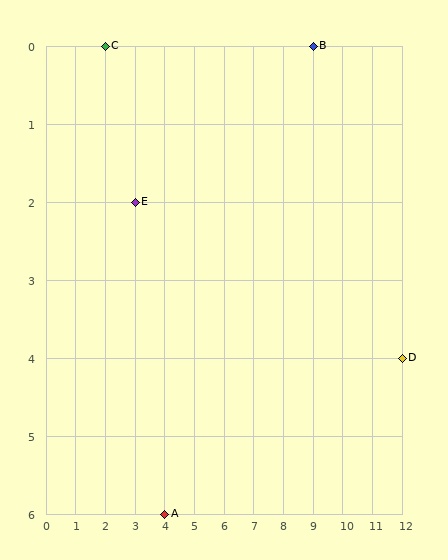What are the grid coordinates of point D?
Point D is at grid coordinates (12, 4).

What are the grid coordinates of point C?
Point C is at grid coordinates (2, 0).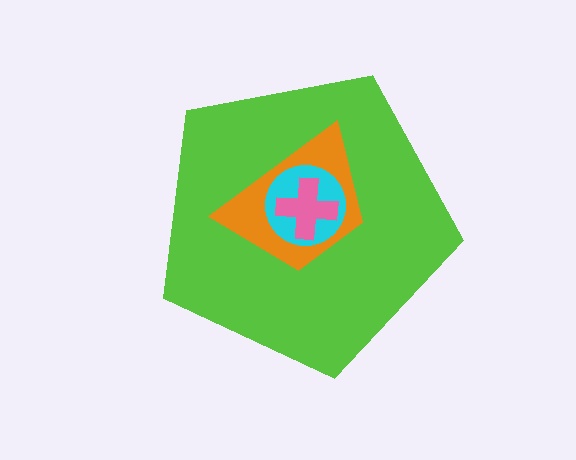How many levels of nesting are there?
4.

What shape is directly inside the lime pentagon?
The orange trapezoid.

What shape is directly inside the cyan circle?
The pink cross.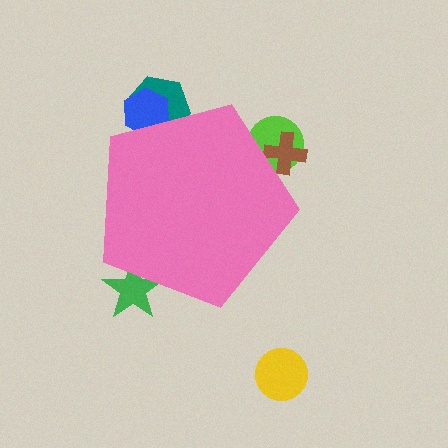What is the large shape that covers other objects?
A pink pentagon.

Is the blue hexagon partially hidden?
Yes, the blue hexagon is partially hidden behind the pink pentagon.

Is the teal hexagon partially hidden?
Yes, the teal hexagon is partially hidden behind the pink pentagon.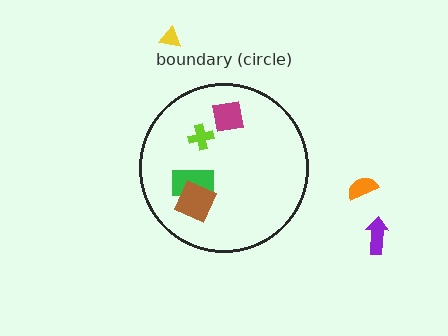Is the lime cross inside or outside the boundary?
Inside.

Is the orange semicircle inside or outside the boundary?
Outside.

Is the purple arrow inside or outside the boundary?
Outside.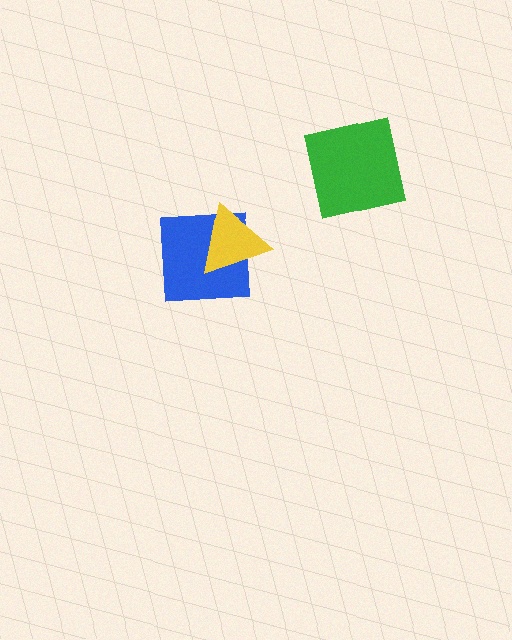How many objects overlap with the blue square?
1 object overlaps with the blue square.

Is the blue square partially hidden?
Yes, it is partially covered by another shape.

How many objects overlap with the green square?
0 objects overlap with the green square.